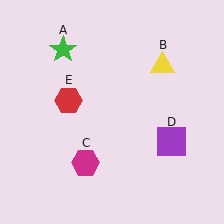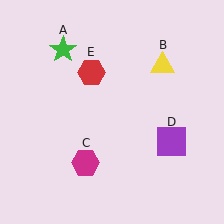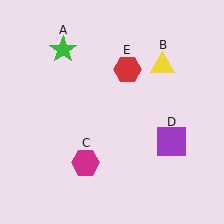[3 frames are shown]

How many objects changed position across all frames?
1 object changed position: red hexagon (object E).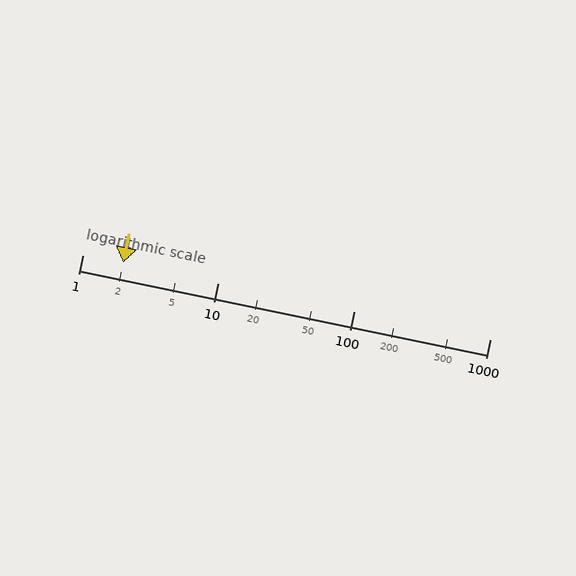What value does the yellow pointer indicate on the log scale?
The pointer indicates approximately 2.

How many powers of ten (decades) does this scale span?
The scale spans 3 decades, from 1 to 1000.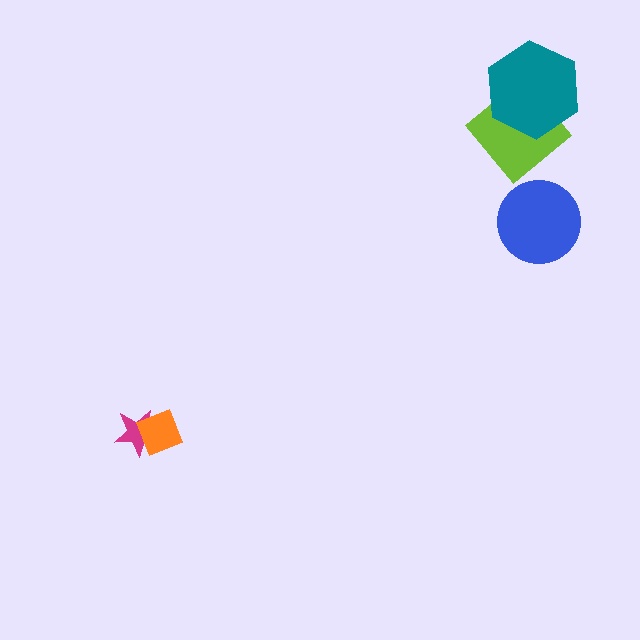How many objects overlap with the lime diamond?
1 object overlaps with the lime diamond.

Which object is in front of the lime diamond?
The teal hexagon is in front of the lime diamond.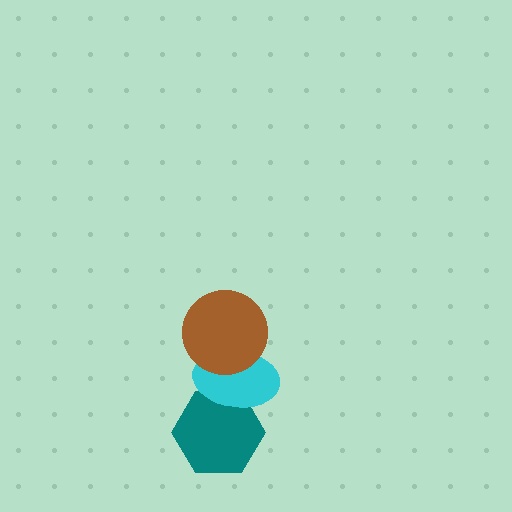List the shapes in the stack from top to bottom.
From top to bottom: the brown circle, the cyan ellipse, the teal hexagon.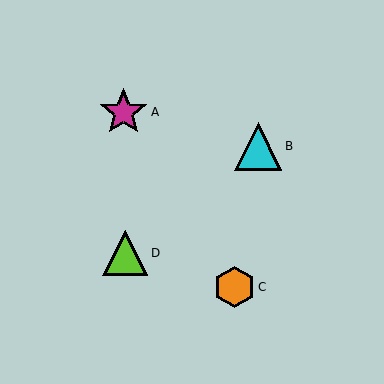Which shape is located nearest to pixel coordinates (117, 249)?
The lime triangle (labeled D) at (125, 253) is nearest to that location.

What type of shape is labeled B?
Shape B is a cyan triangle.